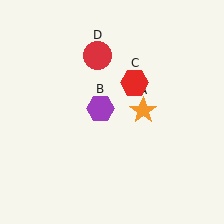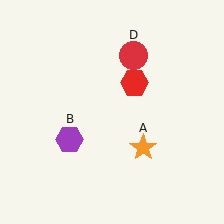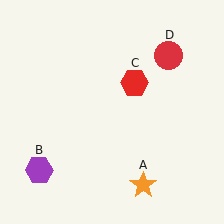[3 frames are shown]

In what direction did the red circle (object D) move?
The red circle (object D) moved right.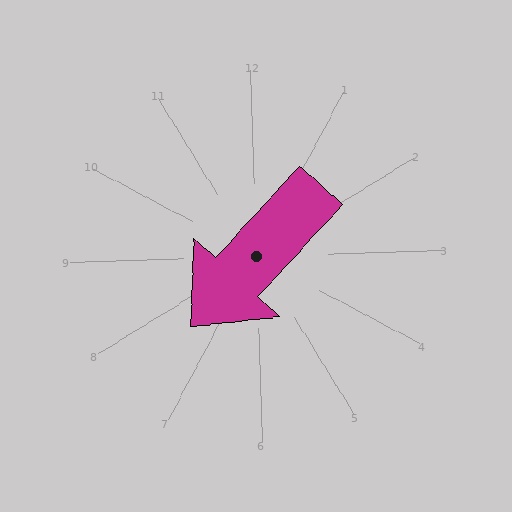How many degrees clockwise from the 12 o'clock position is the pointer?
Approximately 224 degrees.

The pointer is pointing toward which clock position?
Roughly 7 o'clock.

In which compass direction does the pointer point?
Southwest.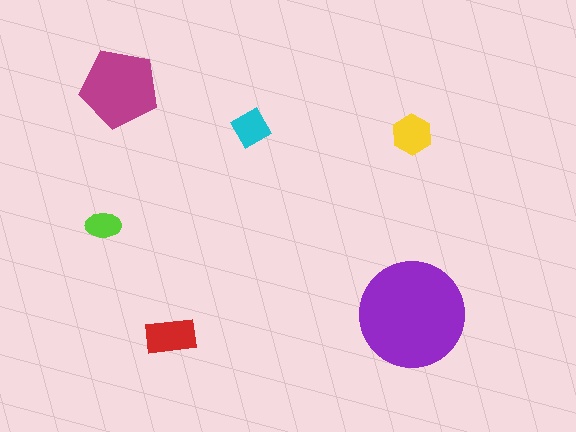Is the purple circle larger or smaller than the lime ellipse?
Larger.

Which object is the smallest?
The lime ellipse.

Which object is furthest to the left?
The lime ellipse is leftmost.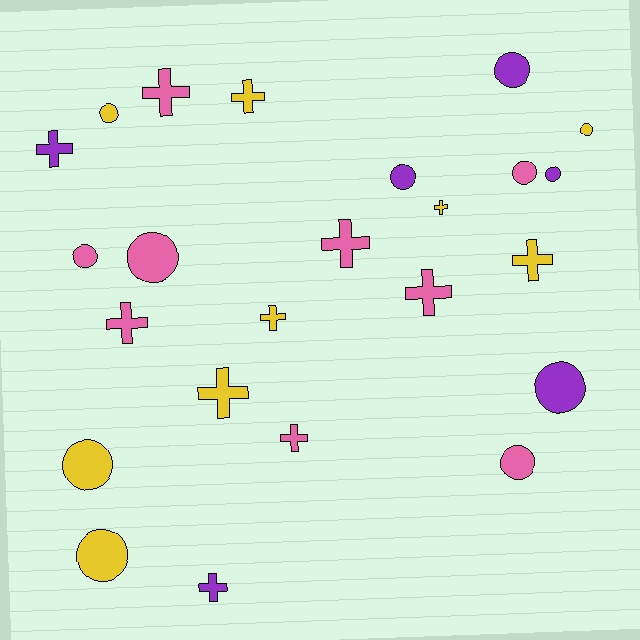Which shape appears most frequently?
Cross, with 12 objects.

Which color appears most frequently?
Yellow, with 9 objects.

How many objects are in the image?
There are 24 objects.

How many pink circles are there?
There are 4 pink circles.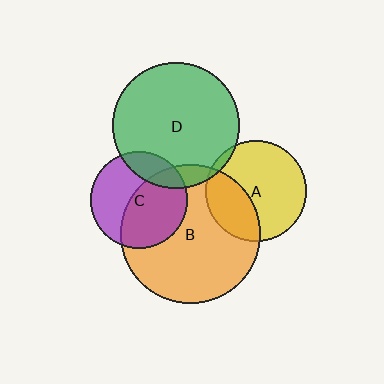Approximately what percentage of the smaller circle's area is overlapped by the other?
Approximately 20%.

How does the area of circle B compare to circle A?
Approximately 1.9 times.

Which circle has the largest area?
Circle B (orange).